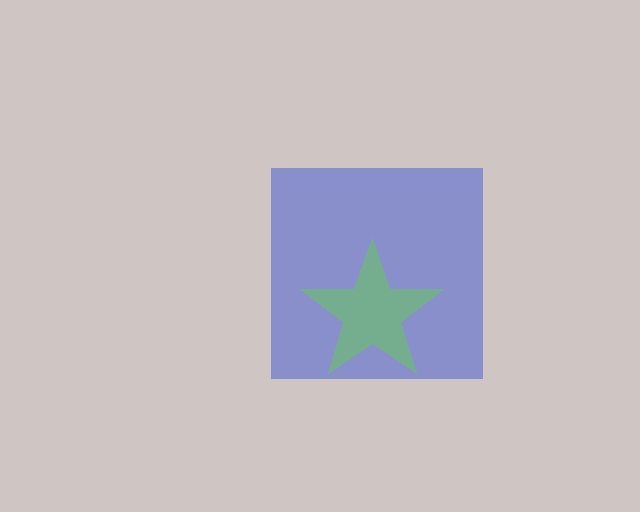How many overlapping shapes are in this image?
There are 2 overlapping shapes in the image.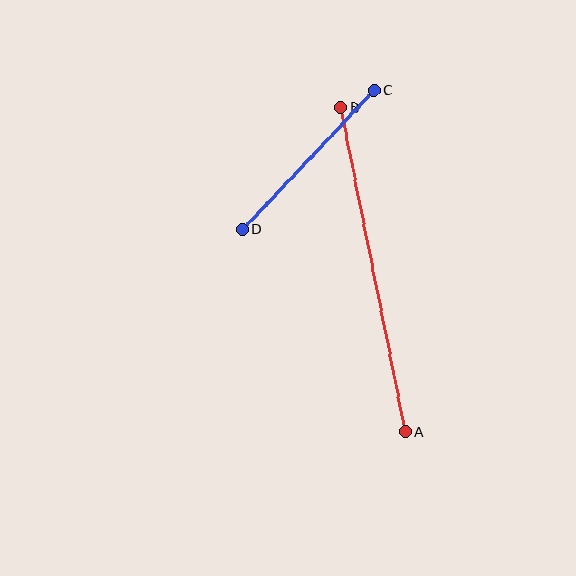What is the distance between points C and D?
The distance is approximately 192 pixels.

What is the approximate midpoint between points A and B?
The midpoint is at approximately (373, 270) pixels.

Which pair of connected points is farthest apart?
Points A and B are farthest apart.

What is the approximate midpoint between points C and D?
The midpoint is at approximately (308, 160) pixels.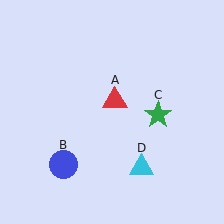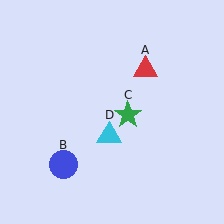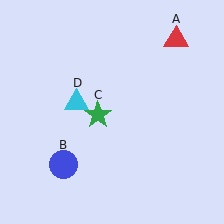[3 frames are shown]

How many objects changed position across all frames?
3 objects changed position: red triangle (object A), green star (object C), cyan triangle (object D).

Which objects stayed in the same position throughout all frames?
Blue circle (object B) remained stationary.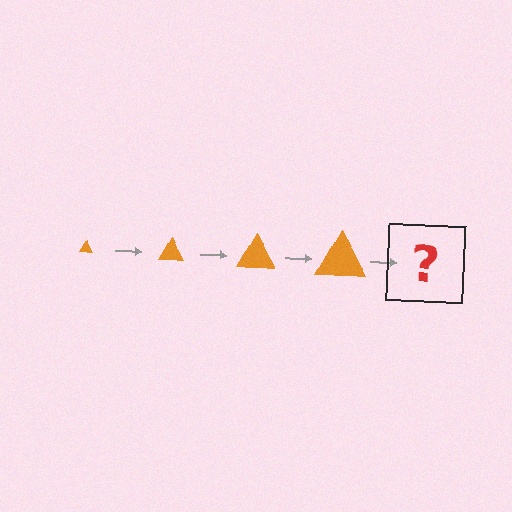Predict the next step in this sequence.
The next step is an orange triangle, larger than the previous one.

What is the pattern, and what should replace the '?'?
The pattern is that the triangle gets progressively larger each step. The '?' should be an orange triangle, larger than the previous one.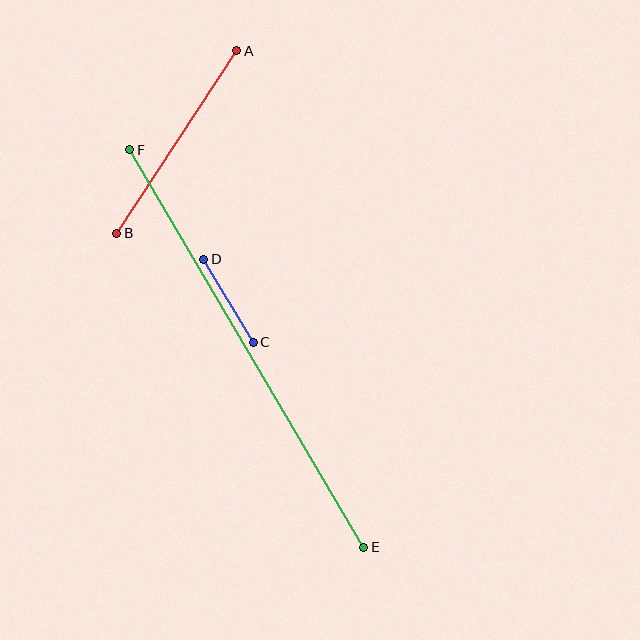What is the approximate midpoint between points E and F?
The midpoint is at approximately (247, 349) pixels.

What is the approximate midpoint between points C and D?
The midpoint is at approximately (228, 301) pixels.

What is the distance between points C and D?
The distance is approximately 97 pixels.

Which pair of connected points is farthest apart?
Points E and F are farthest apart.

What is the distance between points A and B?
The distance is approximately 218 pixels.